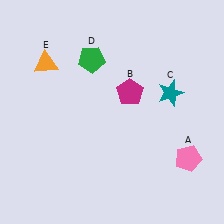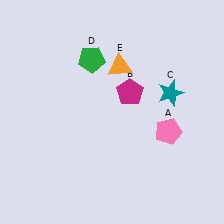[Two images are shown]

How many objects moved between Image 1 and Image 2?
2 objects moved between the two images.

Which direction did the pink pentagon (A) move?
The pink pentagon (A) moved up.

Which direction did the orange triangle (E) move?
The orange triangle (E) moved right.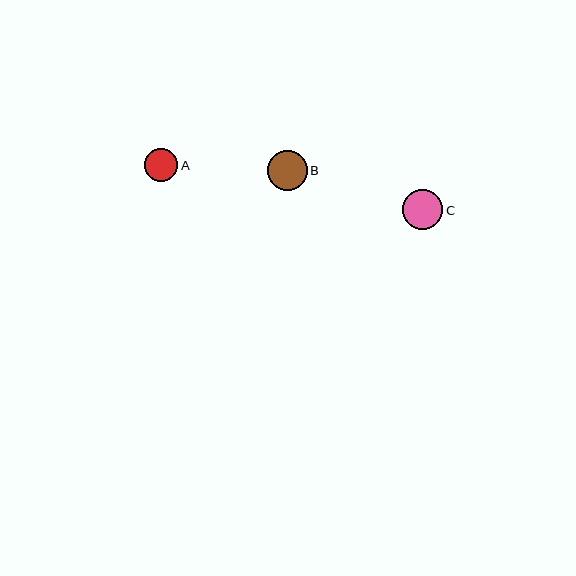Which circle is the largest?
Circle C is the largest with a size of approximately 40 pixels.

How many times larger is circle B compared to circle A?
Circle B is approximately 1.2 times the size of circle A.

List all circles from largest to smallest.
From largest to smallest: C, B, A.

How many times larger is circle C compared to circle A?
Circle C is approximately 1.2 times the size of circle A.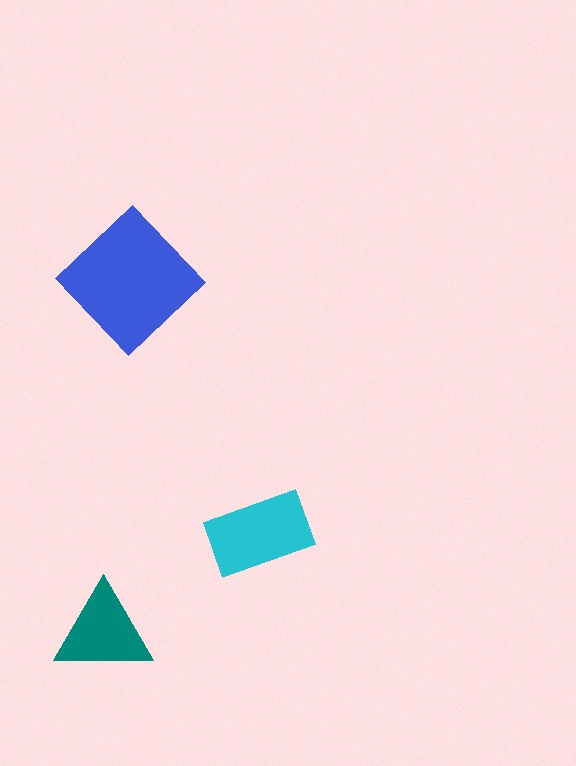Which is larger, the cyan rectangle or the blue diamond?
The blue diamond.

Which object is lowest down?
The teal triangle is bottommost.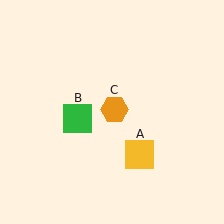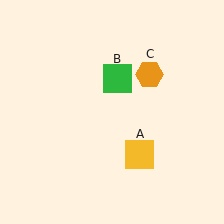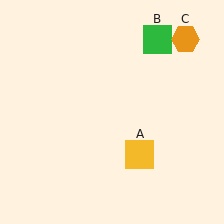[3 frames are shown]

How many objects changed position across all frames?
2 objects changed position: green square (object B), orange hexagon (object C).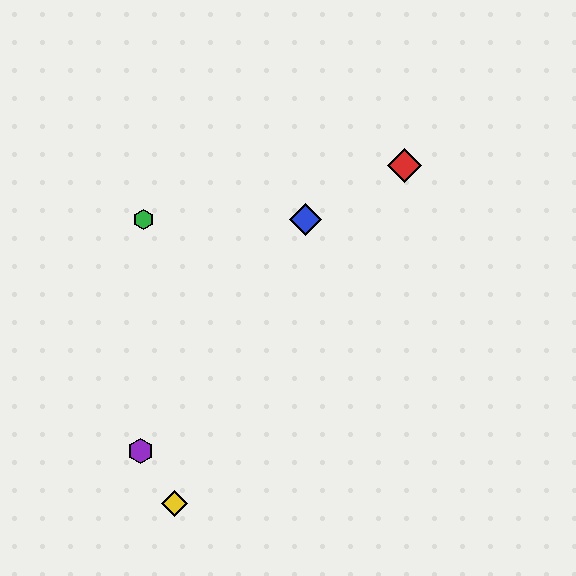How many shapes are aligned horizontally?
2 shapes (the blue diamond, the green hexagon) are aligned horizontally.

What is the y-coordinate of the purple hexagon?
The purple hexagon is at y≈451.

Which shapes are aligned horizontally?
The blue diamond, the green hexagon are aligned horizontally.